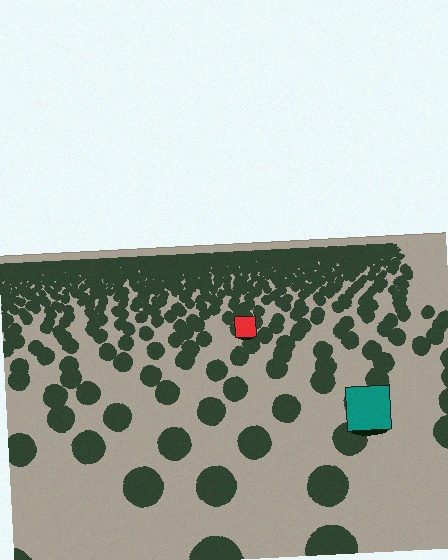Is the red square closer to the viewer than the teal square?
No. The teal square is closer — you can tell from the texture gradient: the ground texture is coarser near it.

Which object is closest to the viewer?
The teal square is closest. The texture marks near it are larger and more spread out.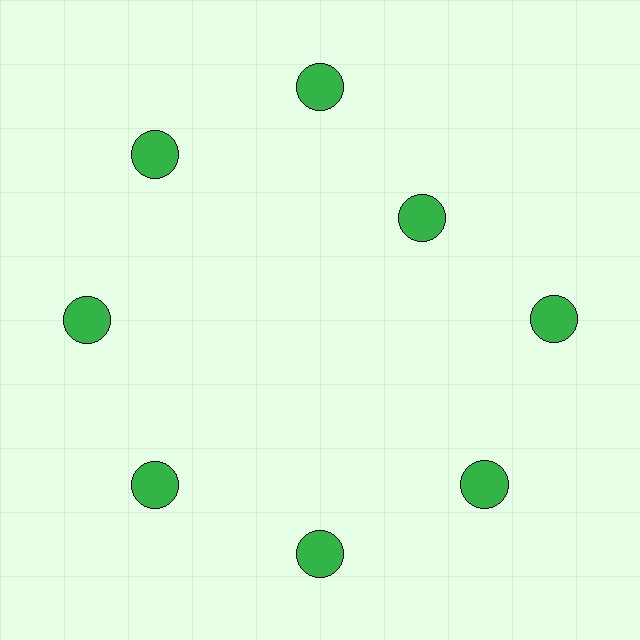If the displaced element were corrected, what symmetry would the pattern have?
It would have 8-fold rotational symmetry — the pattern would map onto itself every 45 degrees.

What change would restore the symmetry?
The symmetry would be restored by moving it outward, back onto the ring so that all 8 circles sit at equal angles and equal distance from the center.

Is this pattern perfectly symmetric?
No. The 8 green circles are arranged in a ring, but one element near the 2 o'clock position is pulled inward toward the center, breaking the 8-fold rotational symmetry.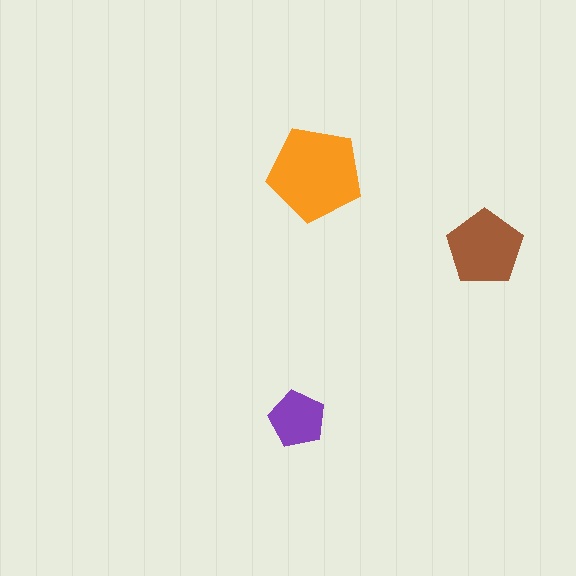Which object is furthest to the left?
The purple pentagon is leftmost.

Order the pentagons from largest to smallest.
the orange one, the brown one, the purple one.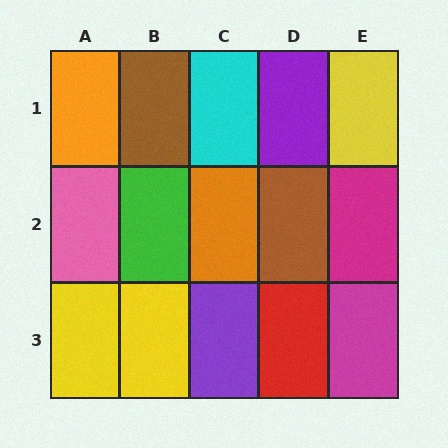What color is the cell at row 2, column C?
Orange.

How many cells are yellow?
3 cells are yellow.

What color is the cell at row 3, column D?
Red.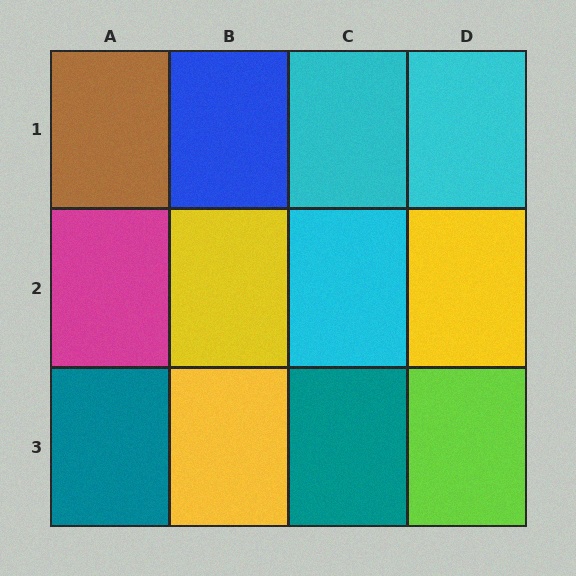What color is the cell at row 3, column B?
Yellow.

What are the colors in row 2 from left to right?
Magenta, yellow, cyan, yellow.